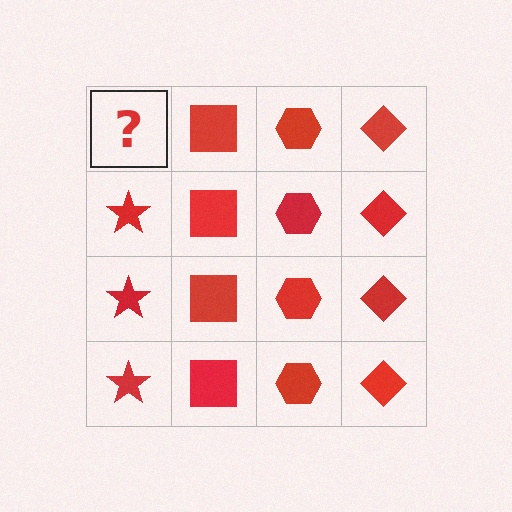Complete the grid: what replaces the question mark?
The question mark should be replaced with a red star.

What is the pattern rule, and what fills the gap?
The rule is that each column has a consistent shape. The gap should be filled with a red star.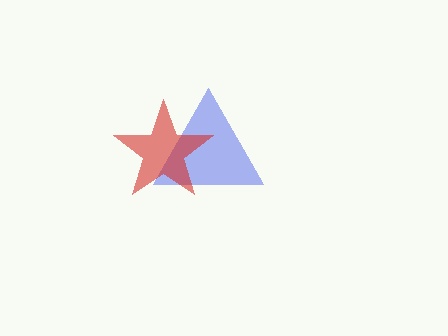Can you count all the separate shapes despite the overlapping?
Yes, there are 2 separate shapes.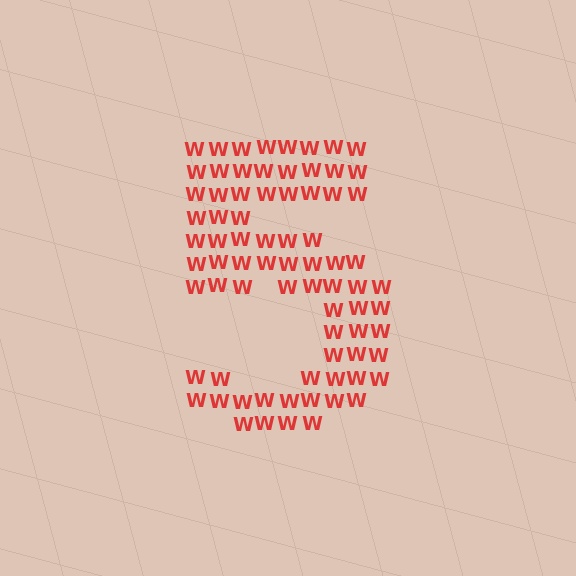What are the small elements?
The small elements are letter W's.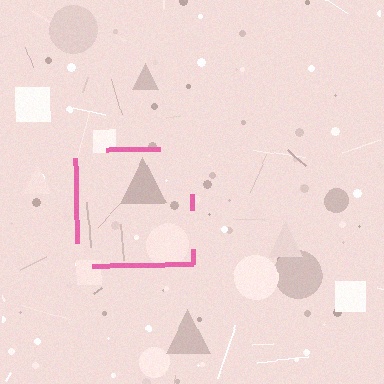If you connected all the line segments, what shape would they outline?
They would outline a square.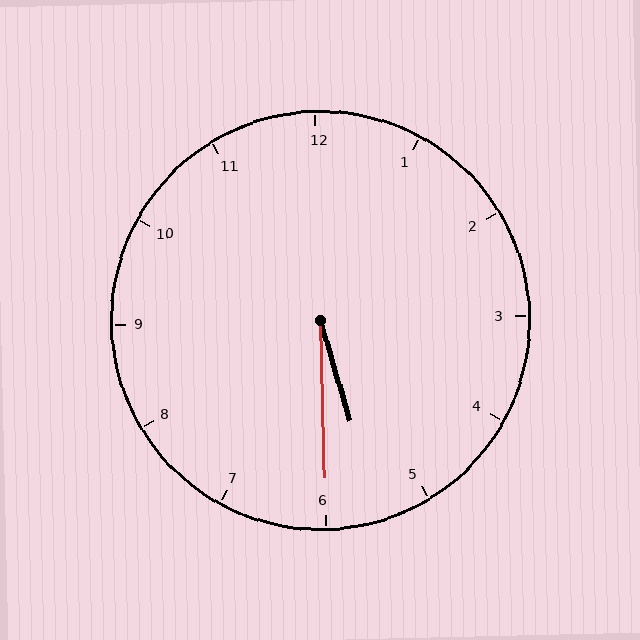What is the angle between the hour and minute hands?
Approximately 15 degrees.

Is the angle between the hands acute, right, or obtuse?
It is acute.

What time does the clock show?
5:30.